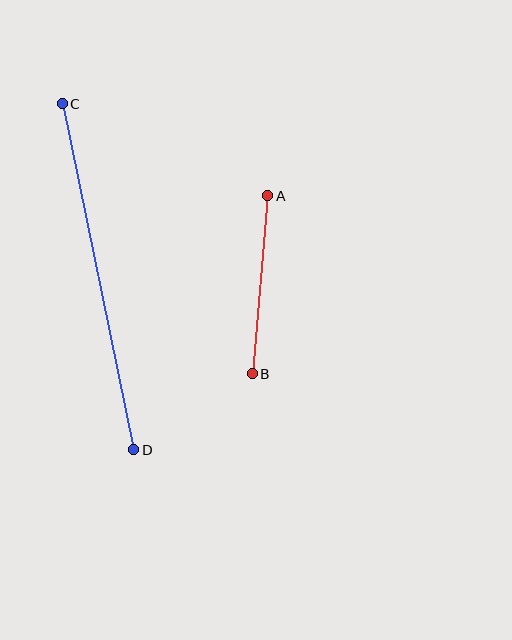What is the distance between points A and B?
The distance is approximately 178 pixels.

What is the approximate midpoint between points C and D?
The midpoint is at approximately (98, 277) pixels.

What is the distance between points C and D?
The distance is approximately 353 pixels.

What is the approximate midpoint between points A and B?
The midpoint is at approximately (260, 285) pixels.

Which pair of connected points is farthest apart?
Points C and D are farthest apart.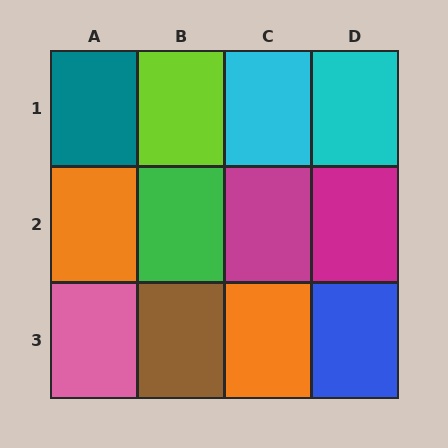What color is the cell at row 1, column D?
Cyan.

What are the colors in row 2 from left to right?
Orange, green, magenta, magenta.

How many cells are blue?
1 cell is blue.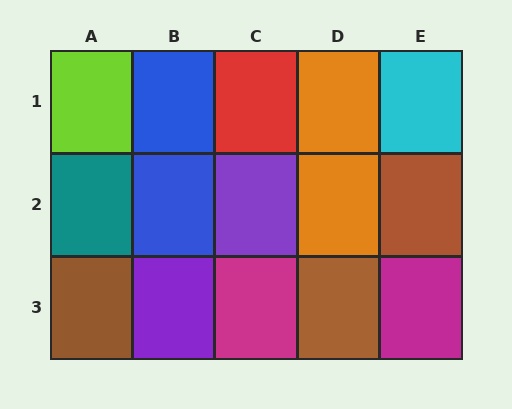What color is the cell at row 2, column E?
Brown.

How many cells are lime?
1 cell is lime.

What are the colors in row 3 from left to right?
Brown, purple, magenta, brown, magenta.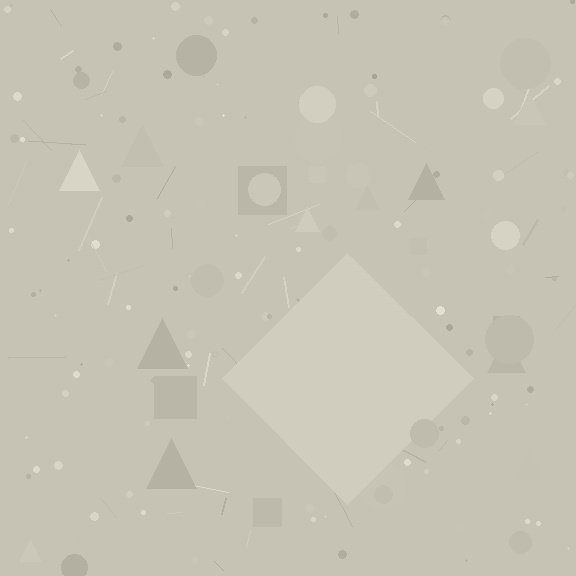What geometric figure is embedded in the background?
A diamond is embedded in the background.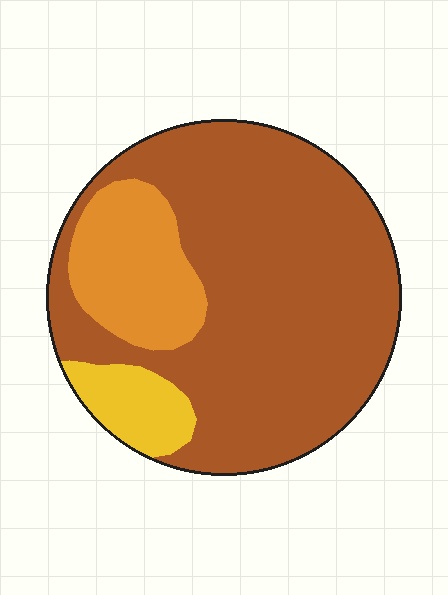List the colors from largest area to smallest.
From largest to smallest: brown, orange, yellow.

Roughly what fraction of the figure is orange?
Orange covers around 15% of the figure.